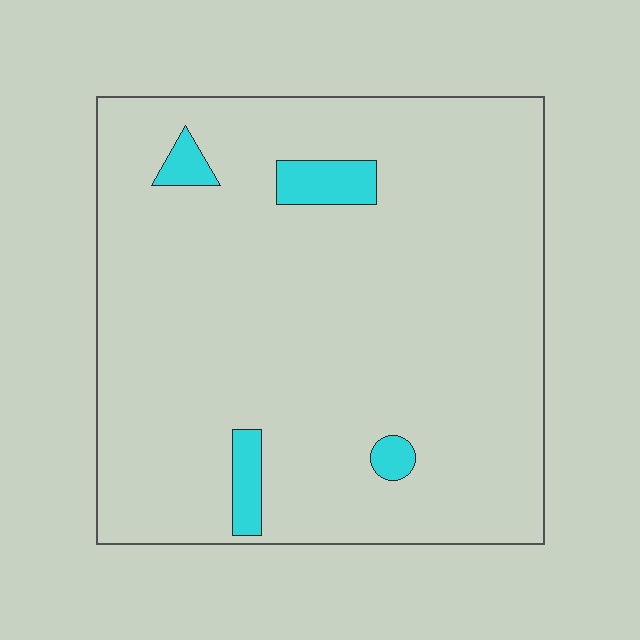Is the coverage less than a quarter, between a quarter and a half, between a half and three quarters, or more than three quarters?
Less than a quarter.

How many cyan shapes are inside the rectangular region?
4.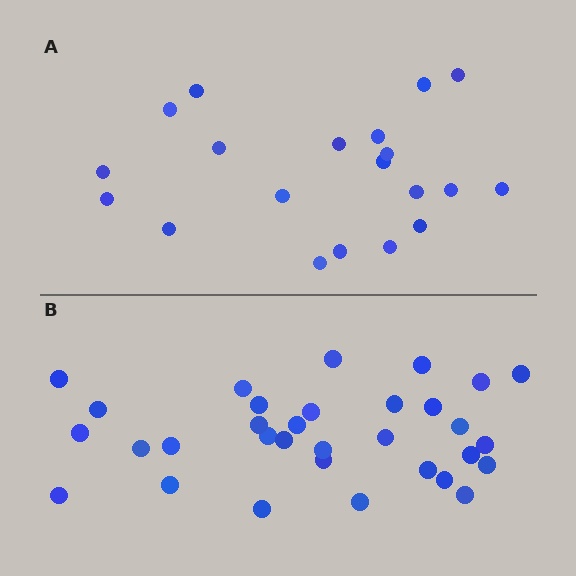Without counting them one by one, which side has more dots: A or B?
Region B (the bottom region) has more dots.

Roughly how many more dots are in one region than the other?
Region B has roughly 12 or so more dots than region A.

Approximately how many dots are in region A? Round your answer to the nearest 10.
About 20 dots.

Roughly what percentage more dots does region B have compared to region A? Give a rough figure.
About 60% more.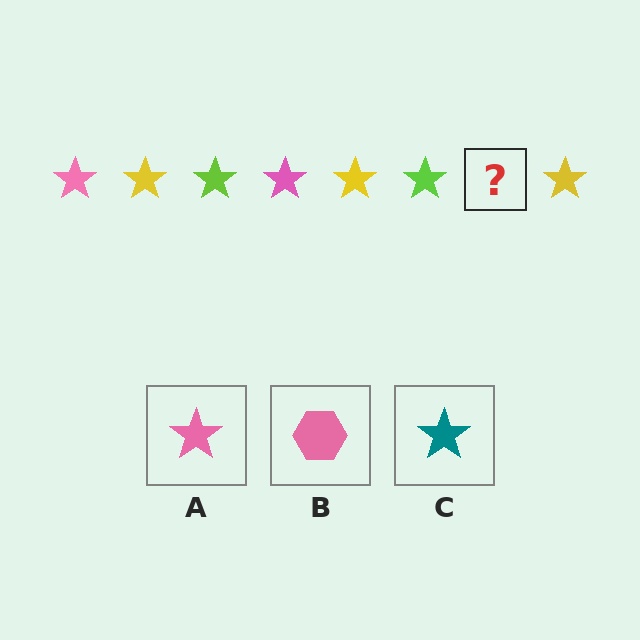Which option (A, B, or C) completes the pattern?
A.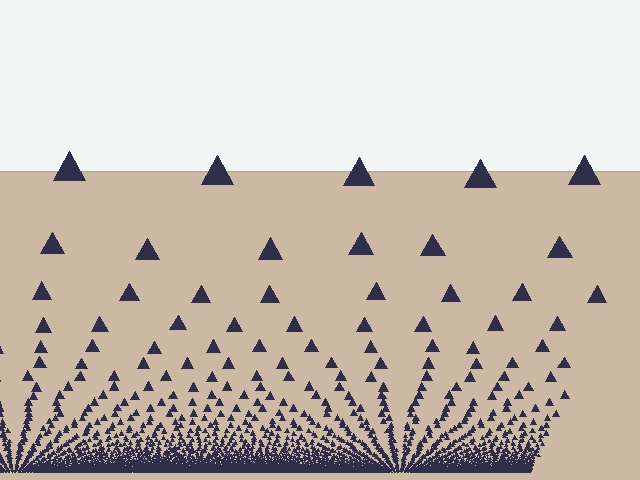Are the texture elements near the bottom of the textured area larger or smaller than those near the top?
Smaller. The gradient is inverted — elements near the bottom are smaller and denser.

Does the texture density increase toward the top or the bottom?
Density increases toward the bottom.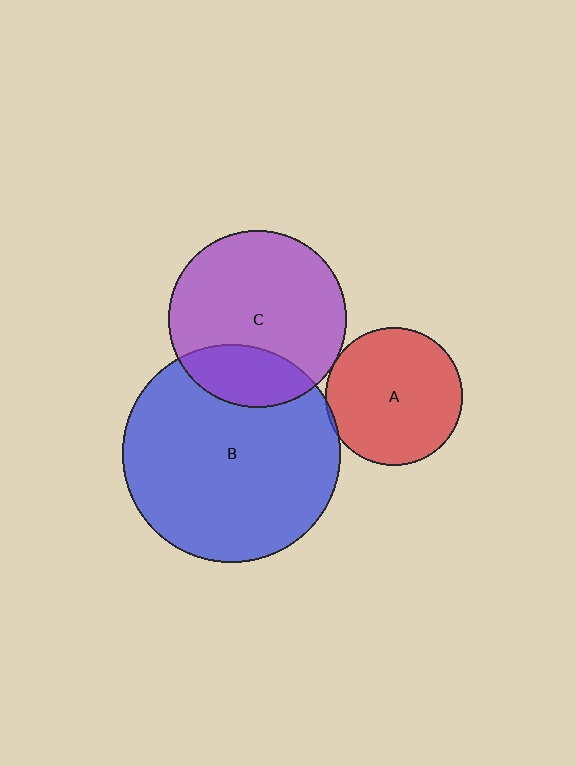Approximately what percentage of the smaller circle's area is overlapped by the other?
Approximately 5%.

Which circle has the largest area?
Circle B (blue).